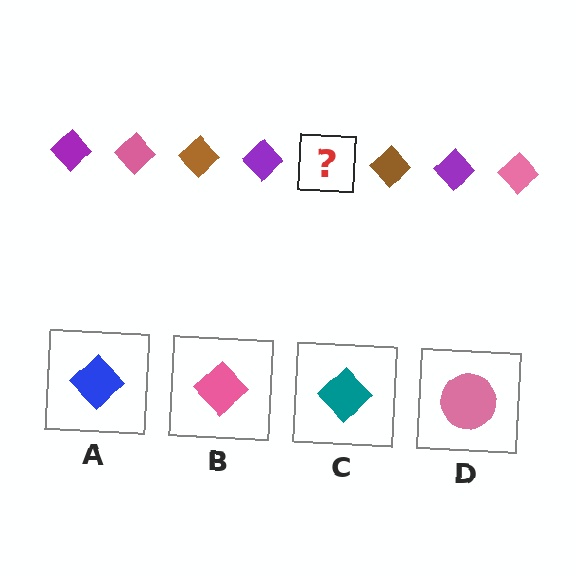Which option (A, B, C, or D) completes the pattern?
B.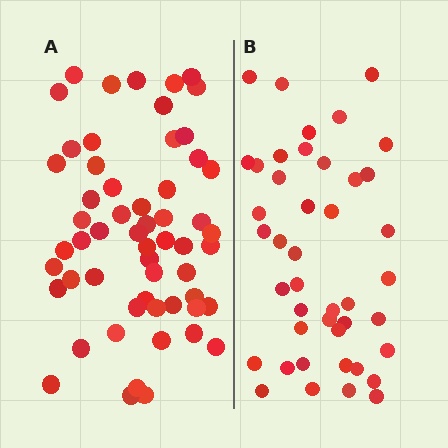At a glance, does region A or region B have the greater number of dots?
Region A (the left region) has more dots.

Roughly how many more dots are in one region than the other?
Region A has approximately 15 more dots than region B.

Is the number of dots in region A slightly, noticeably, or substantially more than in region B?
Region A has noticeably more, but not dramatically so. The ratio is roughly 1.3 to 1.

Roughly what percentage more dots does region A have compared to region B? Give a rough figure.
About 35% more.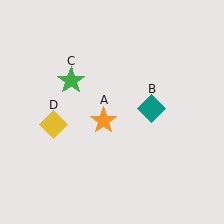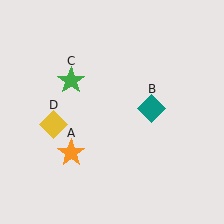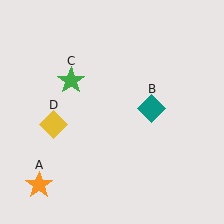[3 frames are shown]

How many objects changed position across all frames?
1 object changed position: orange star (object A).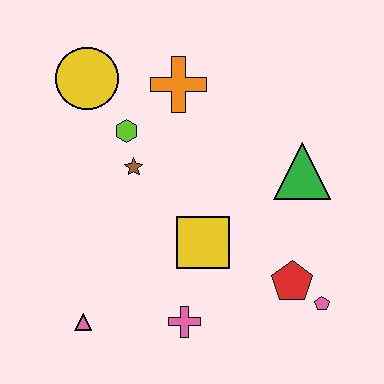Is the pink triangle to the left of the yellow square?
Yes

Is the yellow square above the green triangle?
No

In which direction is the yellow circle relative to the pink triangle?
The yellow circle is above the pink triangle.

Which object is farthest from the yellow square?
The yellow circle is farthest from the yellow square.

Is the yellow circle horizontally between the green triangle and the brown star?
No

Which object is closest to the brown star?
The lime hexagon is closest to the brown star.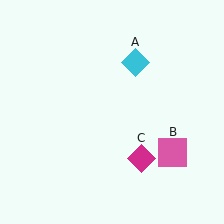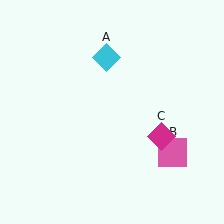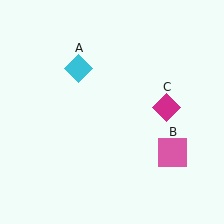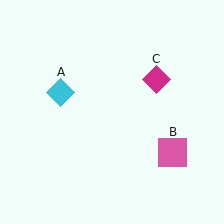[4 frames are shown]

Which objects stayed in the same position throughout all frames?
Pink square (object B) remained stationary.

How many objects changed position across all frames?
2 objects changed position: cyan diamond (object A), magenta diamond (object C).